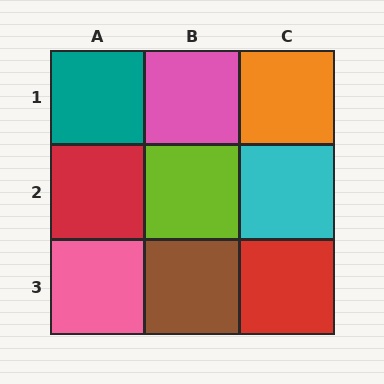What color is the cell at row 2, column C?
Cyan.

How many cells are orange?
1 cell is orange.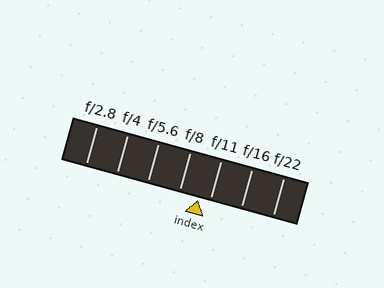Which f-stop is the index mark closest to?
The index mark is closest to f/11.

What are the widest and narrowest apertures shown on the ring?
The widest aperture shown is f/2.8 and the narrowest is f/22.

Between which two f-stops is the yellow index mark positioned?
The index mark is between f/8 and f/11.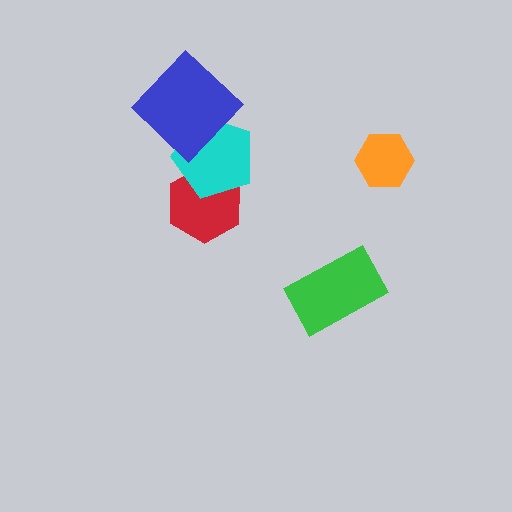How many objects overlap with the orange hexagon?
0 objects overlap with the orange hexagon.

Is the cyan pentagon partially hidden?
Yes, it is partially covered by another shape.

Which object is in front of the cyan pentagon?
The blue diamond is in front of the cyan pentagon.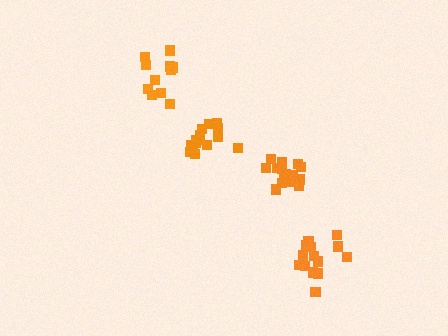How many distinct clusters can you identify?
There are 4 distinct clusters.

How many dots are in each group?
Group 1: 14 dots, Group 2: 16 dots, Group 3: 14 dots, Group 4: 12 dots (56 total).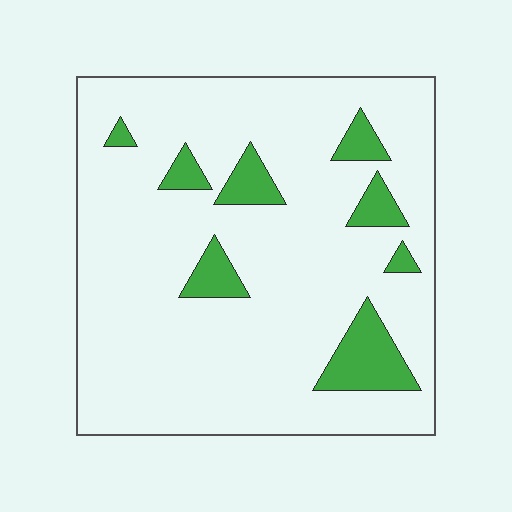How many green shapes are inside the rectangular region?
8.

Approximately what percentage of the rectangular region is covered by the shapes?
Approximately 15%.